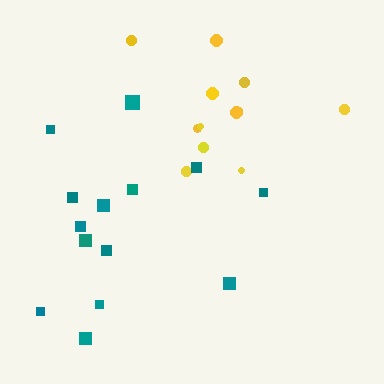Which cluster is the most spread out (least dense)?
Teal.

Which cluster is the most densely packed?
Yellow.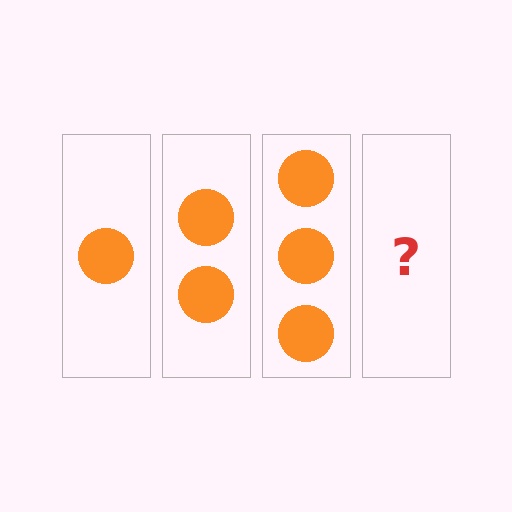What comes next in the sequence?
The next element should be 4 circles.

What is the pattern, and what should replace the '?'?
The pattern is that each step adds one more circle. The '?' should be 4 circles.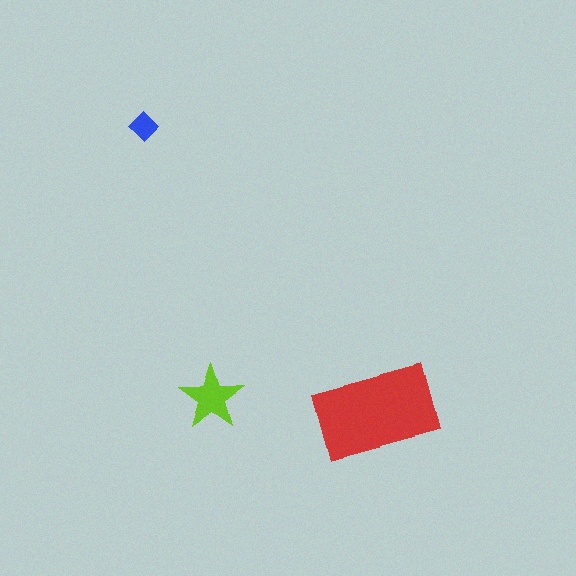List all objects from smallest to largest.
The blue diamond, the lime star, the red rectangle.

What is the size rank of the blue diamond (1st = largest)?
3rd.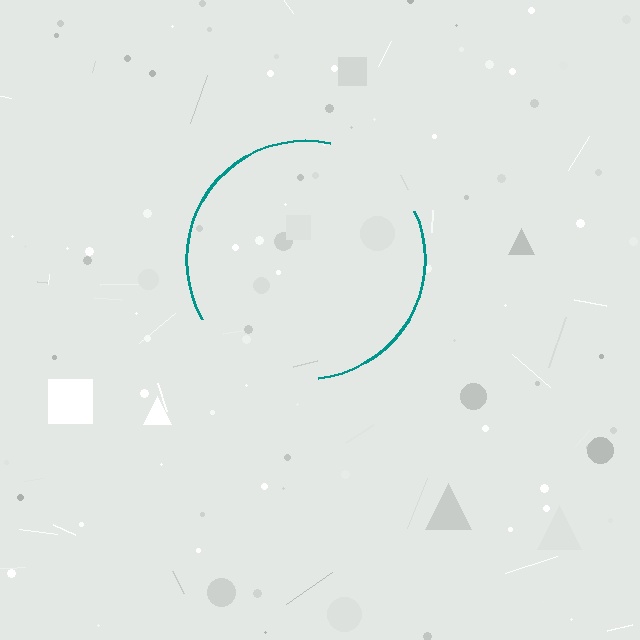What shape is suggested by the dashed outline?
The dashed outline suggests a circle.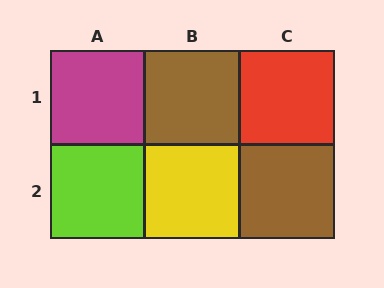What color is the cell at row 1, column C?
Red.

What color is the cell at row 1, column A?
Magenta.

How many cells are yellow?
1 cell is yellow.